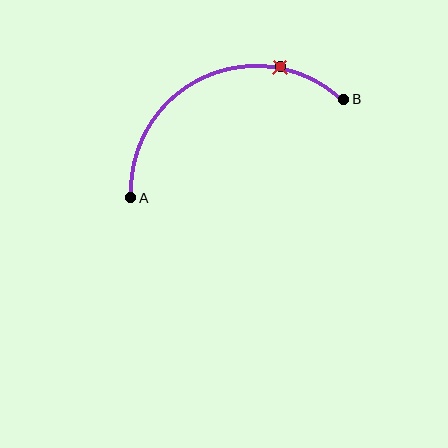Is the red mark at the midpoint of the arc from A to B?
No. The red mark lies on the arc but is closer to endpoint B. The arc midpoint would be at the point on the curve equidistant along the arc from both A and B.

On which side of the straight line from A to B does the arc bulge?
The arc bulges above the straight line connecting A and B.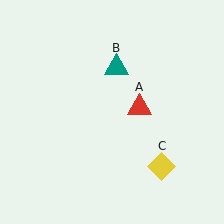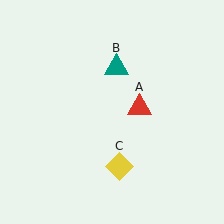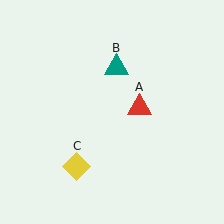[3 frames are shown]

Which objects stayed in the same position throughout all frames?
Red triangle (object A) and teal triangle (object B) remained stationary.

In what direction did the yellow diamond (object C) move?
The yellow diamond (object C) moved left.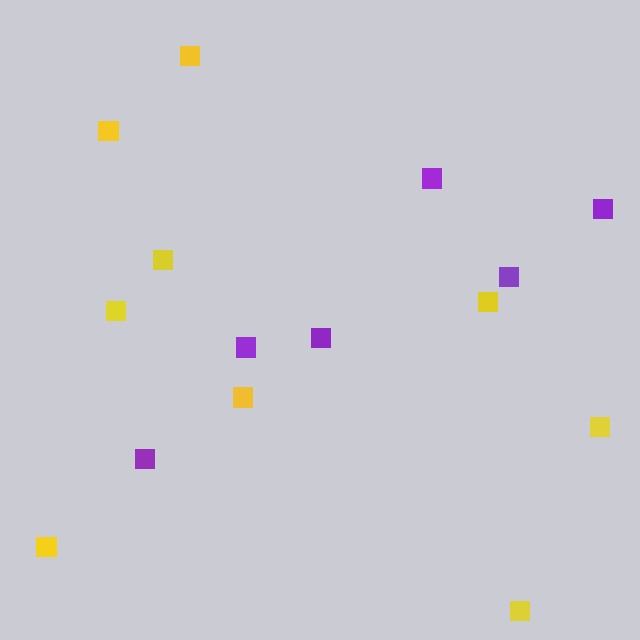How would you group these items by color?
There are 2 groups: one group of purple squares (6) and one group of yellow squares (9).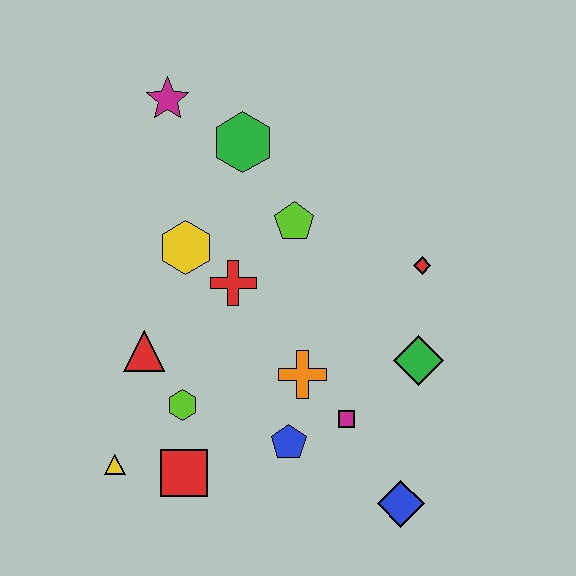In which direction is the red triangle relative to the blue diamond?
The red triangle is to the left of the blue diamond.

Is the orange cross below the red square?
No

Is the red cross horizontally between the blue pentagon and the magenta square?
No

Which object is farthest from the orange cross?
The magenta star is farthest from the orange cross.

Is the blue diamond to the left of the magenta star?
No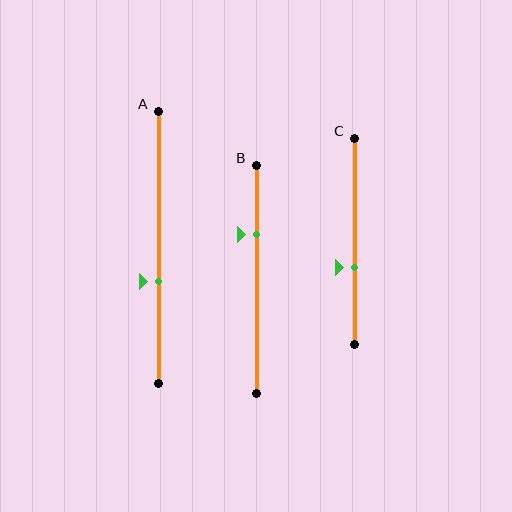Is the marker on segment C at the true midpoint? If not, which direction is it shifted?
No, the marker on segment C is shifted downward by about 13% of the segment length.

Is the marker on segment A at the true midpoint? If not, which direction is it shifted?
No, the marker on segment A is shifted downward by about 12% of the segment length.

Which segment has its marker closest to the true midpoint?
Segment A has its marker closest to the true midpoint.